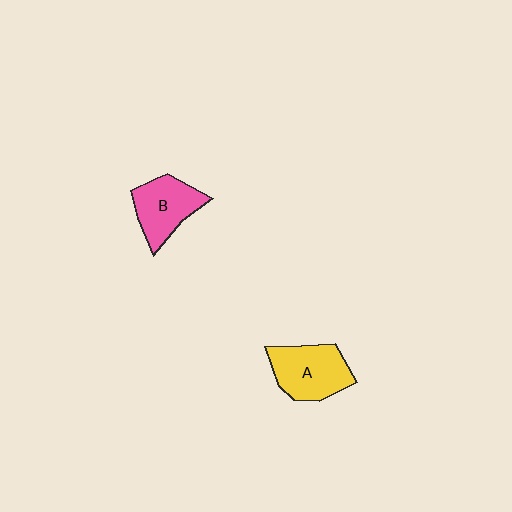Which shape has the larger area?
Shape A (yellow).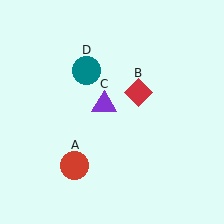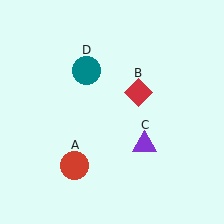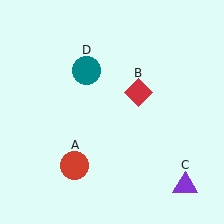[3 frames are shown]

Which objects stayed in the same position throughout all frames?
Red circle (object A) and red diamond (object B) and teal circle (object D) remained stationary.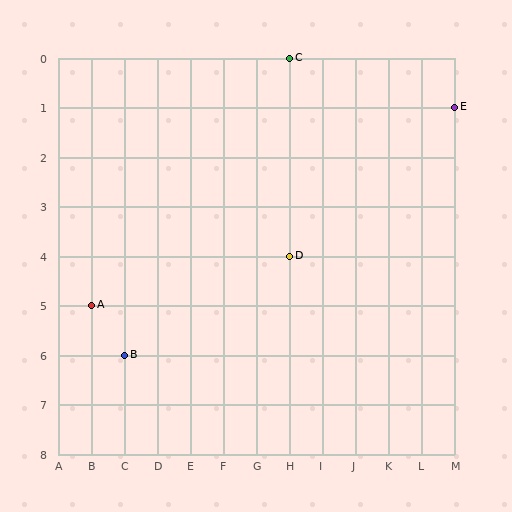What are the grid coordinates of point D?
Point D is at grid coordinates (H, 4).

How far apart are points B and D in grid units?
Points B and D are 5 columns and 2 rows apart (about 5.4 grid units diagonally).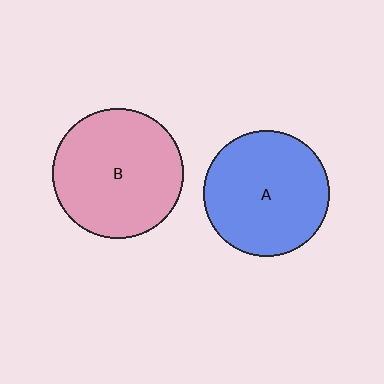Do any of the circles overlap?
No, none of the circles overlap.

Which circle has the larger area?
Circle B (pink).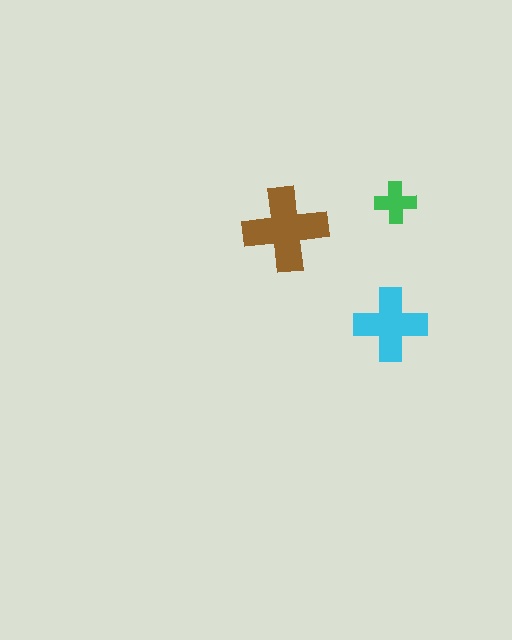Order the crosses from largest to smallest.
the brown one, the cyan one, the green one.